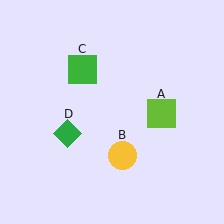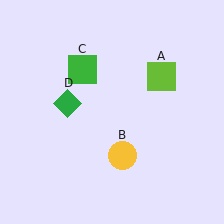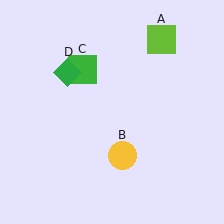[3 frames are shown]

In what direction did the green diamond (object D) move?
The green diamond (object D) moved up.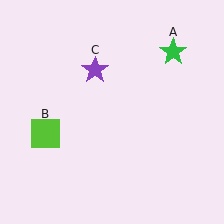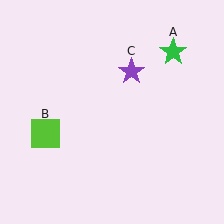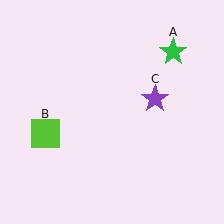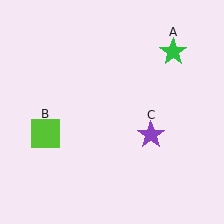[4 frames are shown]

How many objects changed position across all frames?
1 object changed position: purple star (object C).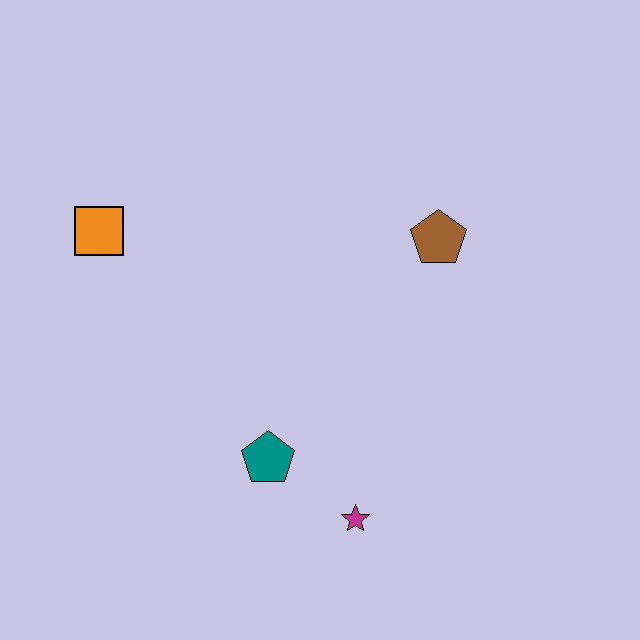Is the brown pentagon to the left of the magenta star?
No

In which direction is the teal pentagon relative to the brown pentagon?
The teal pentagon is below the brown pentagon.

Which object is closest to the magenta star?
The teal pentagon is closest to the magenta star.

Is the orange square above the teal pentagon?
Yes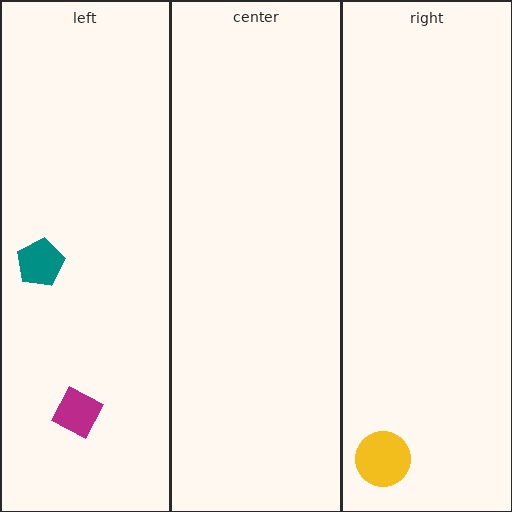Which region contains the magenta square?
The left region.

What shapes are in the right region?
The yellow circle.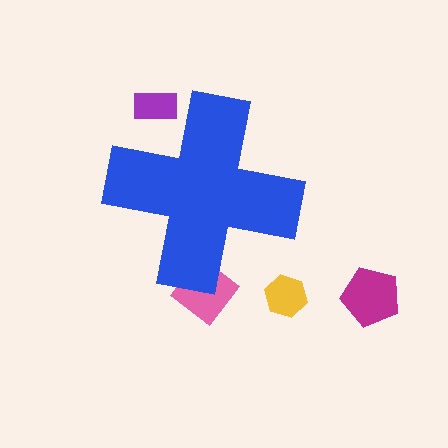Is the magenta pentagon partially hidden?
No, the magenta pentagon is fully visible.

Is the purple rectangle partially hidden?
Yes, the purple rectangle is partially hidden behind the blue cross.